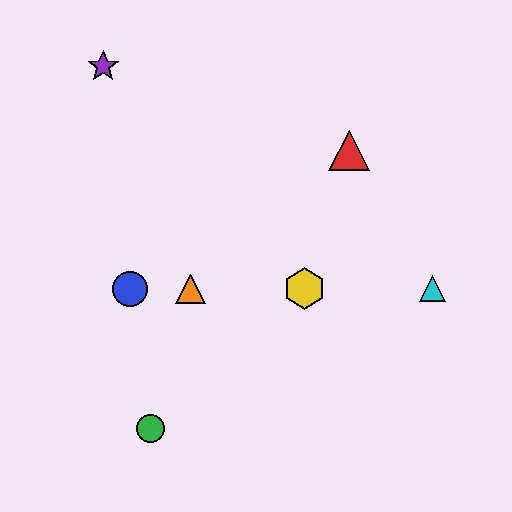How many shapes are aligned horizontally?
4 shapes (the blue circle, the yellow hexagon, the orange triangle, the cyan triangle) are aligned horizontally.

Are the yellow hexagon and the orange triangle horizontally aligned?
Yes, both are at y≈289.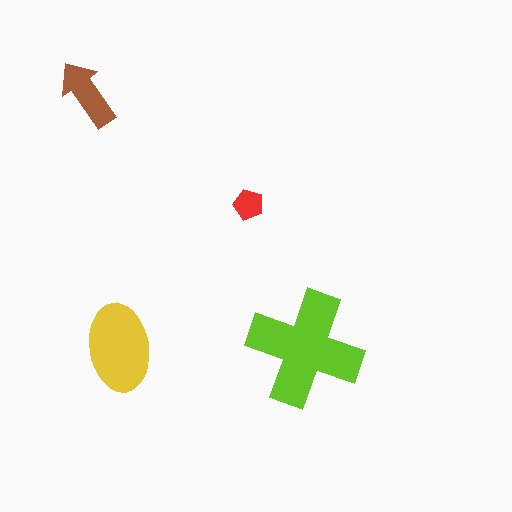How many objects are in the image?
There are 4 objects in the image.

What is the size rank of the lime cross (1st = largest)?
1st.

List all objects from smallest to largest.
The red pentagon, the brown arrow, the yellow ellipse, the lime cross.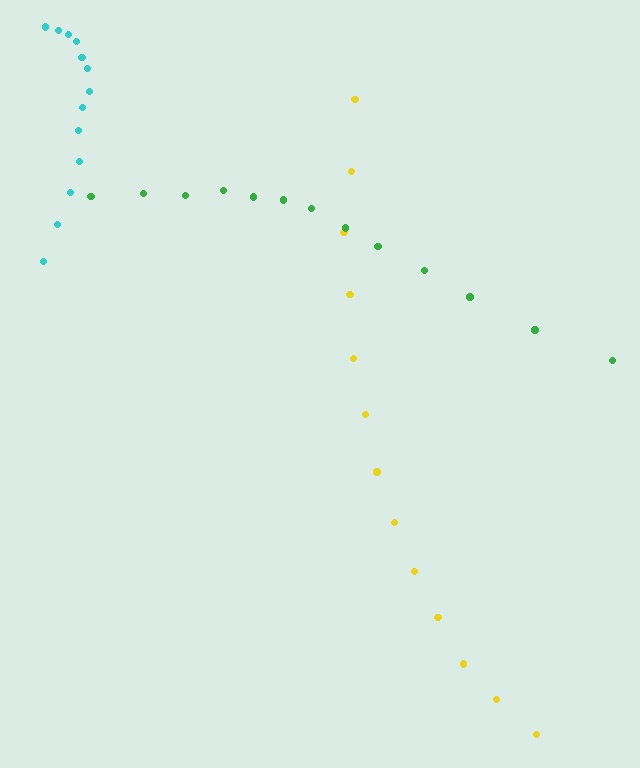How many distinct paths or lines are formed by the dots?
There are 3 distinct paths.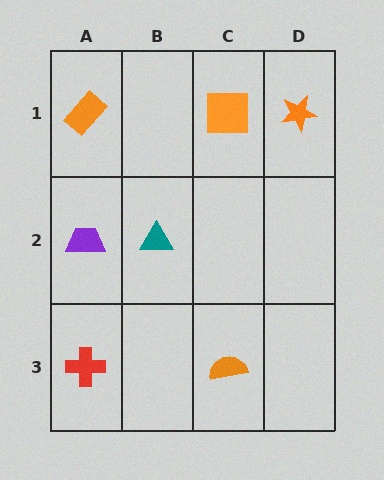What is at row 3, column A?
A red cross.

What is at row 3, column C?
An orange semicircle.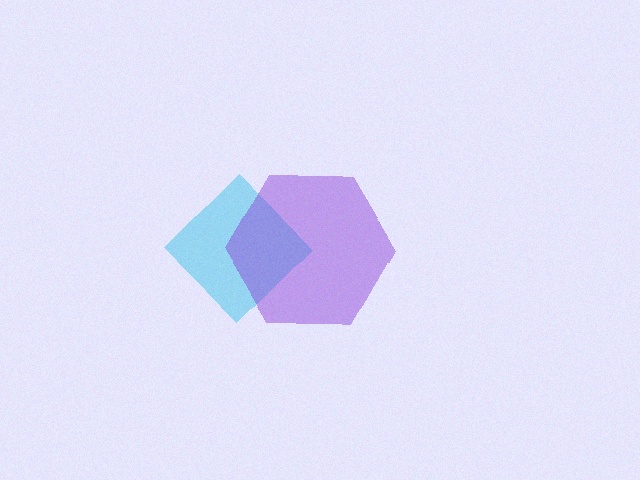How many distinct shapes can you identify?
There are 2 distinct shapes: a cyan diamond, a purple hexagon.